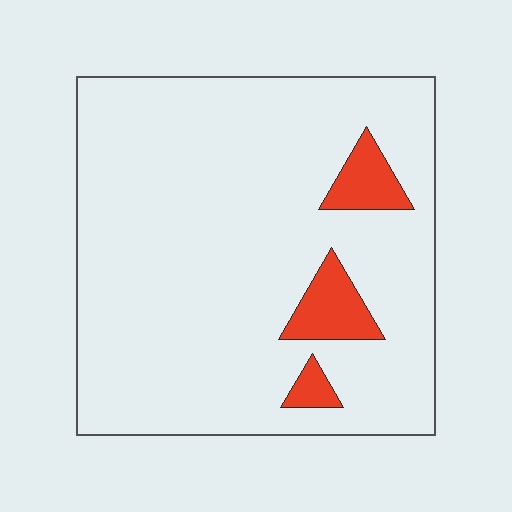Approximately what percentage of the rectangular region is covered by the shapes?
Approximately 10%.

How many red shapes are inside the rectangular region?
3.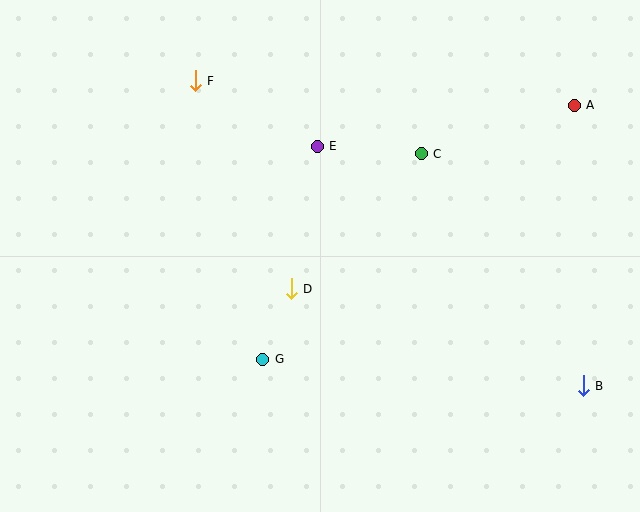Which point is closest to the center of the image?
Point D at (291, 289) is closest to the center.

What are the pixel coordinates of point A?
Point A is at (574, 105).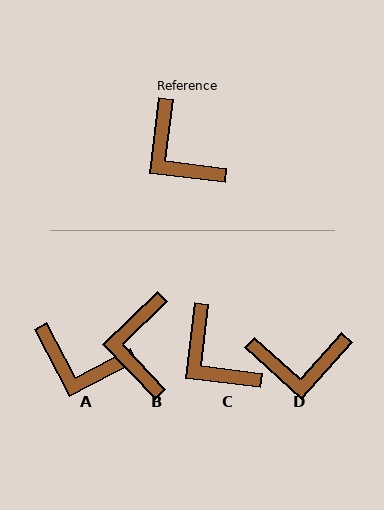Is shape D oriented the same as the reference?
No, it is off by about 55 degrees.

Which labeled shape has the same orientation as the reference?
C.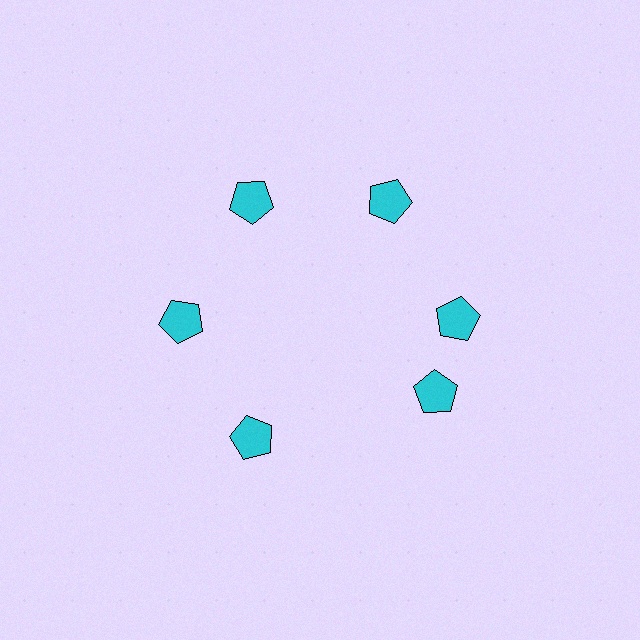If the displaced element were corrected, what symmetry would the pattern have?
It would have 6-fold rotational symmetry — the pattern would map onto itself every 60 degrees.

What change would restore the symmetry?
The symmetry would be restored by rotating it back into even spacing with its neighbors so that all 6 pentagons sit at equal angles and equal distance from the center.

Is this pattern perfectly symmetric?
No. The 6 cyan pentagons are arranged in a ring, but one element near the 5 o'clock position is rotated out of alignment along the ring, breaking the 6-fold rotational symmetry.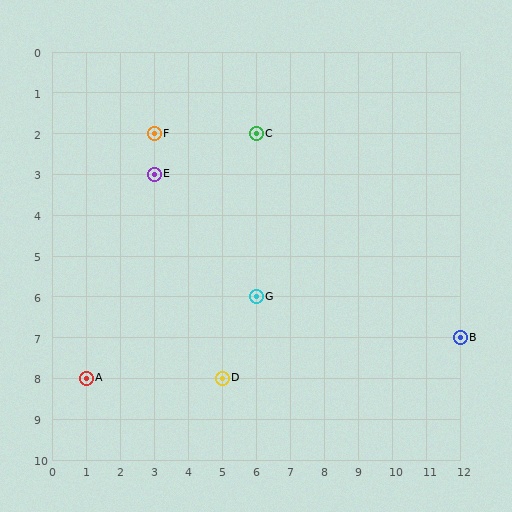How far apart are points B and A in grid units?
Points B and A are 11 columns and 1 row apart (about 11.0 grid units diagonally).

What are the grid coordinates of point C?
Point C is at grid coordinates (6, 2).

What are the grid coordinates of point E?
Point E is at grid coordinates (3, 3).